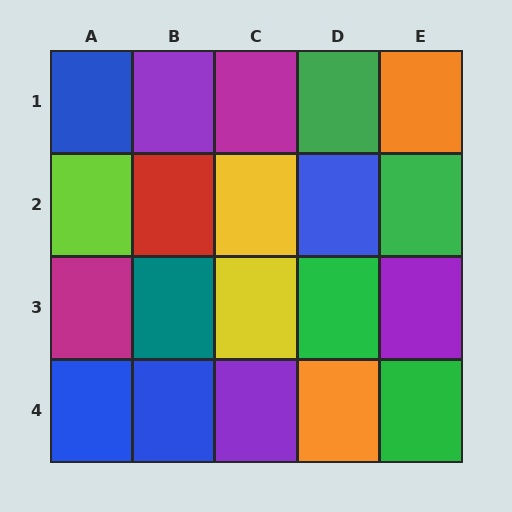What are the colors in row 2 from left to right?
Lime, red, yellow, blue, green.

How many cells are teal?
1 cell is teal.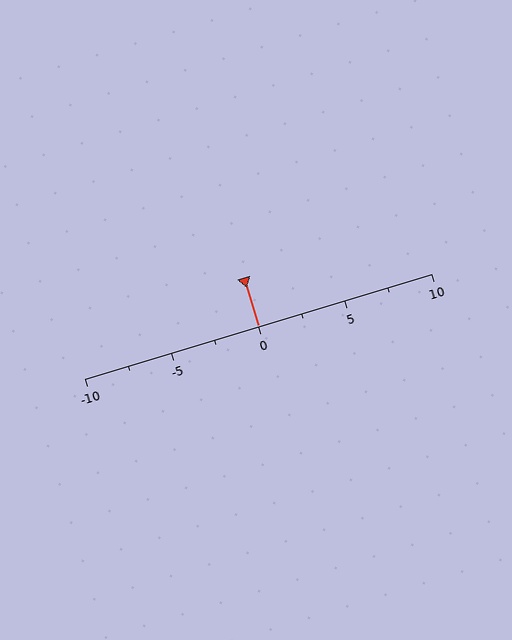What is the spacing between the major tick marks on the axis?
The major ticks are spaced 5 apart.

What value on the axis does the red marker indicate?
The marker indicates approximately 0.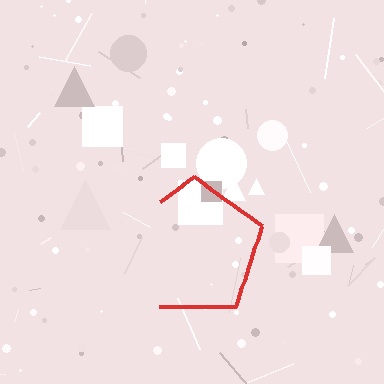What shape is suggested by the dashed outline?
The dashed outline suggests a pentagon.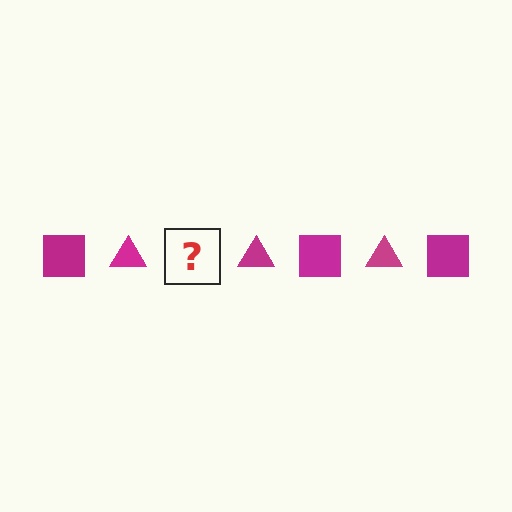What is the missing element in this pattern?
The missing element is a magenta square.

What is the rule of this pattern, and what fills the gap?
The rule is that the pattern cycles through square, triangle shapes in magenta. The gap should be filled with a magenta square.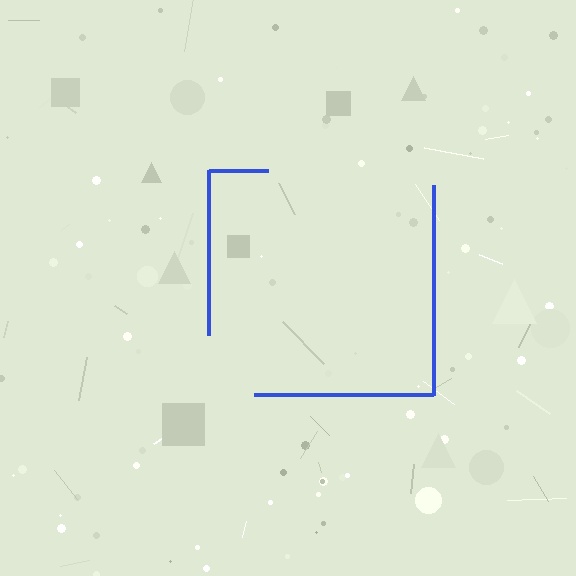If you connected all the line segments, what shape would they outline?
They would outline a square.